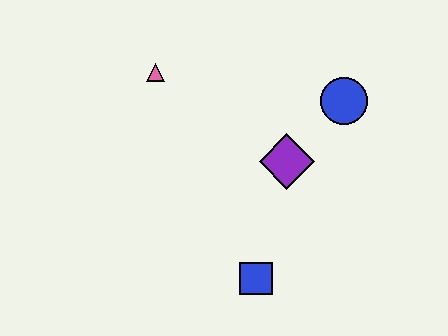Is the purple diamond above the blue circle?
No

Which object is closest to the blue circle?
The purple diamond is closest to the blue circle.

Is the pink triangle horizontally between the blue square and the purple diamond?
No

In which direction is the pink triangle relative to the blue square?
The pink triangle is above the blue square.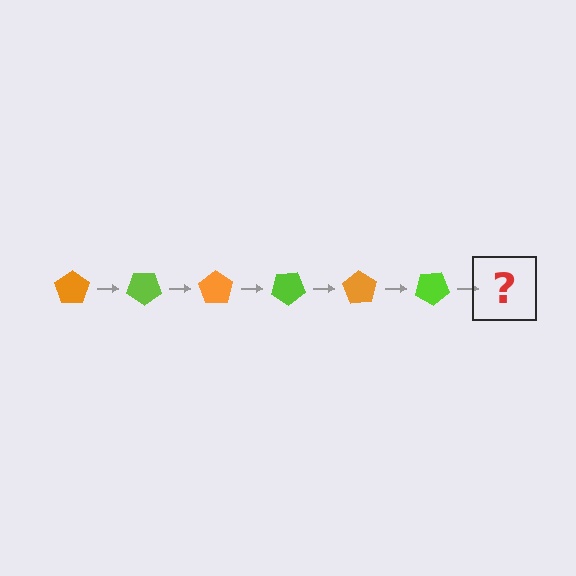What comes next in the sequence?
The next element should be an orange pentagon, rotated 210 degrees from the start.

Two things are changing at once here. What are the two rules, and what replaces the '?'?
The two rules are that it rotates 35 degrees each step and the color cycles through orange and lime. The '?' should be an orange pentagon, rotated 210 degrees from the start.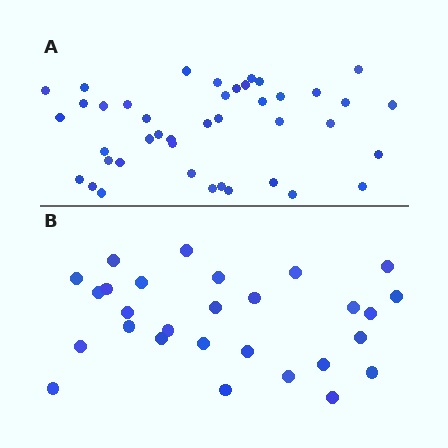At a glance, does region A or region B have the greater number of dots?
Region A (the top region) has more dots.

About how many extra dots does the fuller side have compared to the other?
Region A has approximately 15 more dots than region B.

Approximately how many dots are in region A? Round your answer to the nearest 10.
About 40 dots. (The exact count is 42, which rounds to 40.)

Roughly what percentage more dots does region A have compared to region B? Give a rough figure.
About 50% more.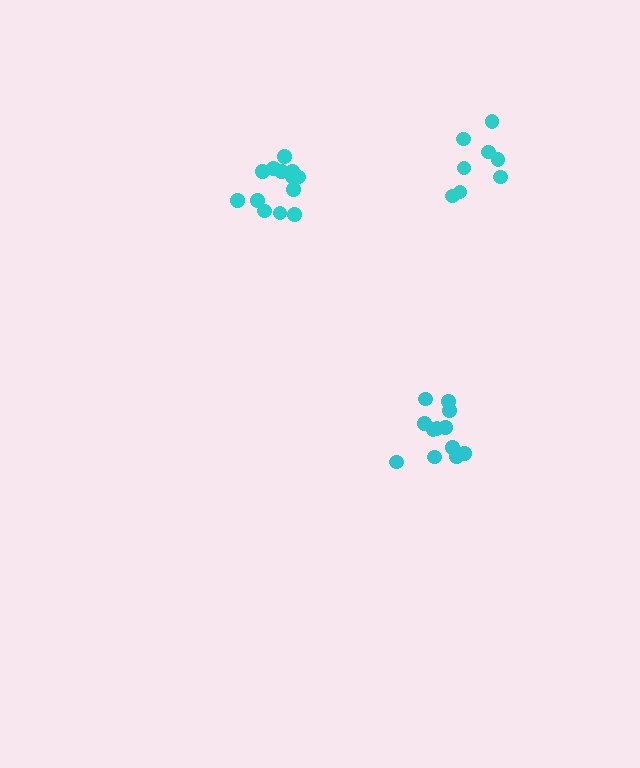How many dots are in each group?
Group 1: 13 dots, Group 2: 12 dots, Group 3: 8 dots (33 total).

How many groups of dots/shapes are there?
There are 3 groups.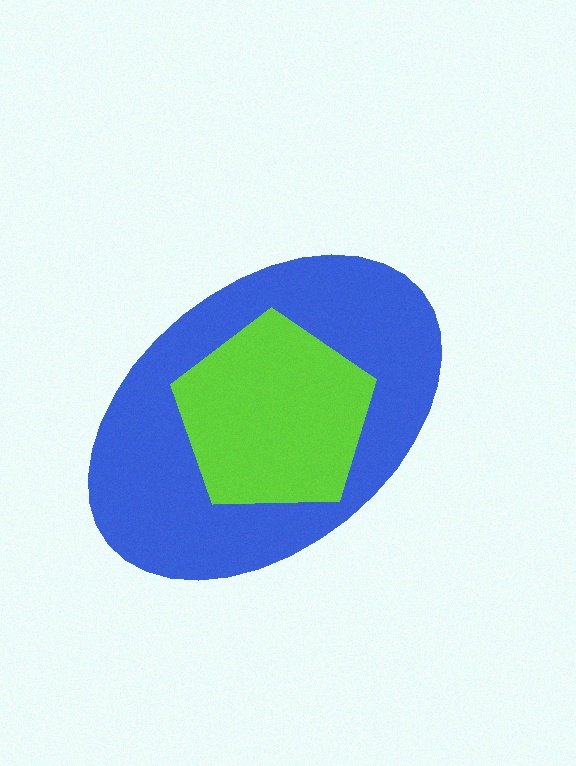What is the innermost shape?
The lime pentagon.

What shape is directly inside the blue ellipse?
The lime pentagon.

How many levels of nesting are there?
2.